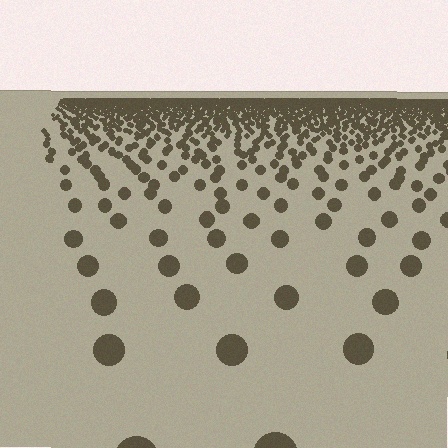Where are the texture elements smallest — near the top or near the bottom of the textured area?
Near the top.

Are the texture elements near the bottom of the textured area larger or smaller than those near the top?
Larger. Near the bottom, elements are closer to the viewer and appear at a bigger on-screen size.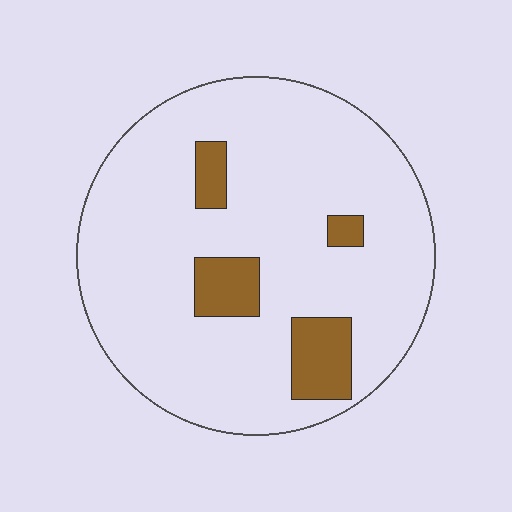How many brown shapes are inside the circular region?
4.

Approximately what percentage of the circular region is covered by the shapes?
Approximately 10%.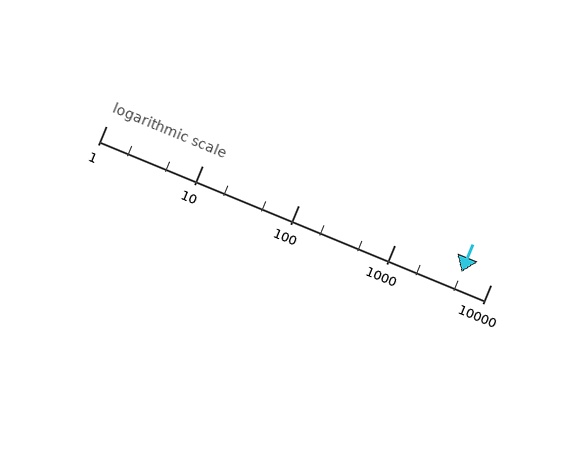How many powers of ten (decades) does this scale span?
The scale spans 4 decades, from 1 to 10000.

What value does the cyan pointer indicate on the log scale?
The pointer indicates approximately 5000.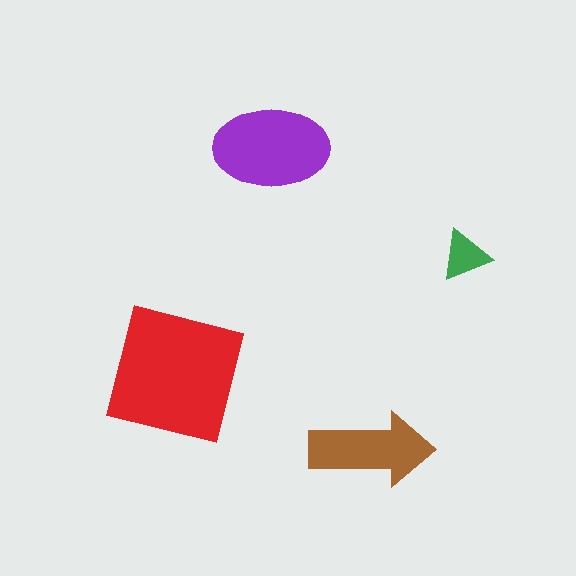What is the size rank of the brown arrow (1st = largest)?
3rd.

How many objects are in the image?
There are 4 objects in the image.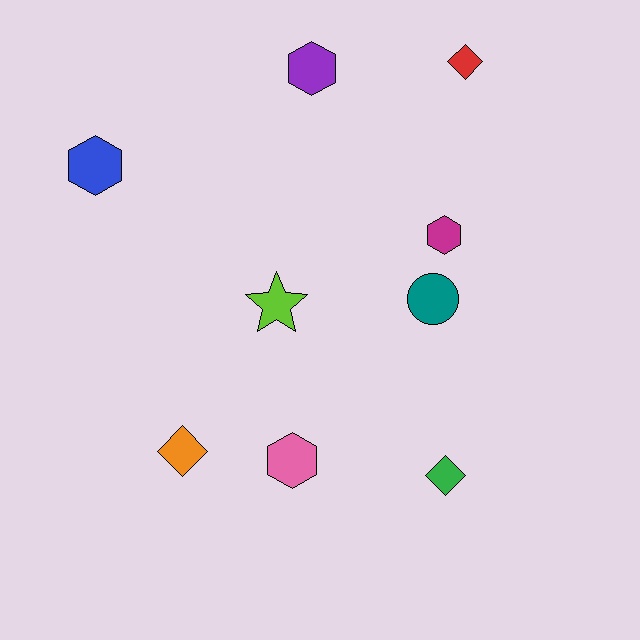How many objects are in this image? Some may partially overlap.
There are 9 objects.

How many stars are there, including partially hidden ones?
There is 1 star.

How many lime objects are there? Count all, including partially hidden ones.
There is 1 lime object.